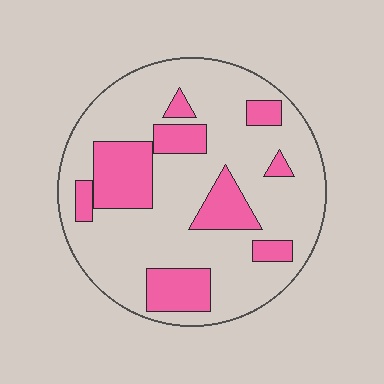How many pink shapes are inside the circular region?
9.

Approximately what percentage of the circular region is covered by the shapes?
Approximately 25%.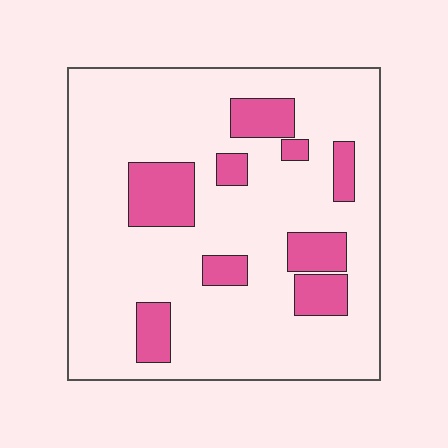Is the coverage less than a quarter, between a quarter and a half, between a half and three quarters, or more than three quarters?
Less than a quarter.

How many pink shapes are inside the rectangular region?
9.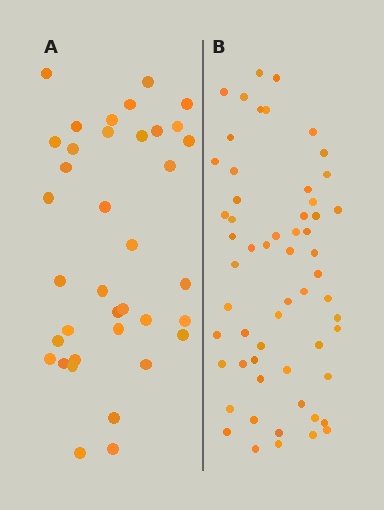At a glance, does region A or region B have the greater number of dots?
Region B (the right region) has more dots.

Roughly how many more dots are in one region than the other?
Region B has approximately 20 more dots than region A.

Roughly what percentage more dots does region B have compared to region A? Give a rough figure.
About 55% more.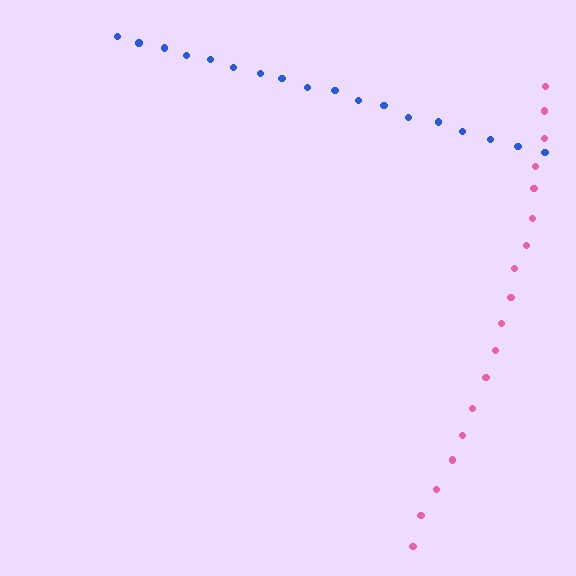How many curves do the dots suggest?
There are 2 distinct paths.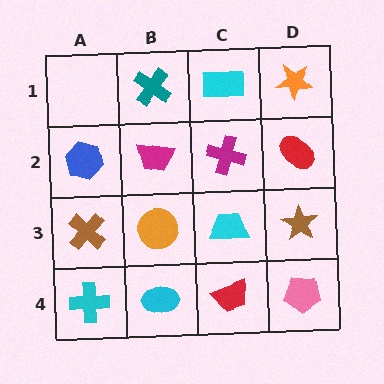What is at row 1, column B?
A teal cross.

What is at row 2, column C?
A magenta cross.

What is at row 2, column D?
A red ellipse.